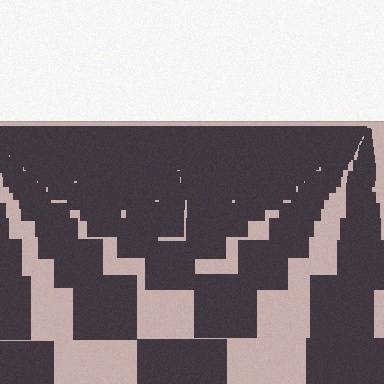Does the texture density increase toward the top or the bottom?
Density increases toward the top.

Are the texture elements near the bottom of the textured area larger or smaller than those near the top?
Larger. Near the bottom, elements are closer to the viewer and appear at a bigger on-screen size.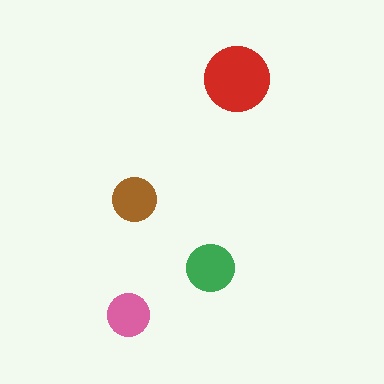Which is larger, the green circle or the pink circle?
The green one.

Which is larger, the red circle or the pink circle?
The red one.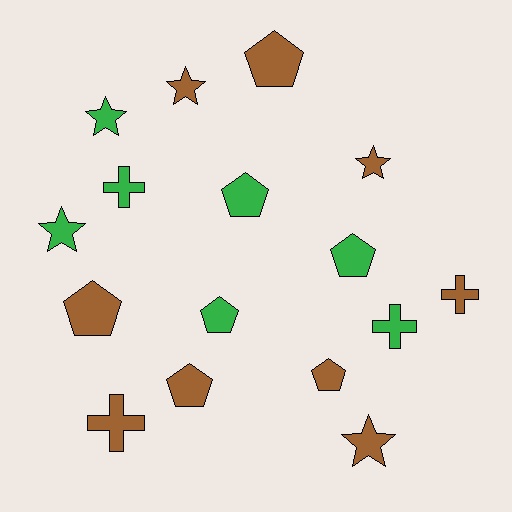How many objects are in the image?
There are 16 objects.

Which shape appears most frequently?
Pentagon, with 7 objects.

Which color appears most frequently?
Brown, with 9 objects.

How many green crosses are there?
There are 2 green crosses.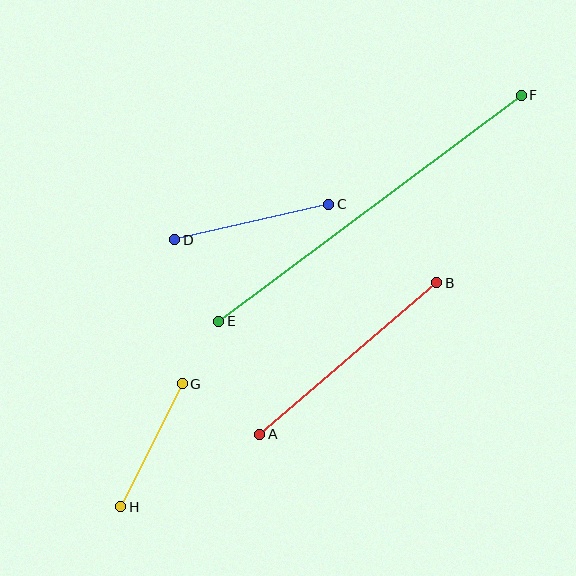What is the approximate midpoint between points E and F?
The midpoint is at approximately (370, 208) pixels.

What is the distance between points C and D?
The distance is approximately 158 pixels.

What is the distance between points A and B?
The distance is approximately 233 pixels.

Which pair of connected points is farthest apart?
Points E and F are farthest apart.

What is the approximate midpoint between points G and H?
The midpoint is at approximately (151, 445) pixels.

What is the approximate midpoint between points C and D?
The midpoint is at approximately (252, 222) pixels.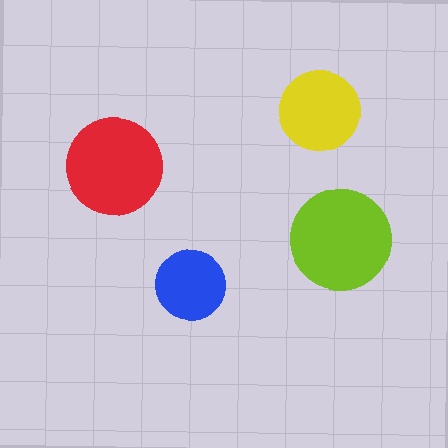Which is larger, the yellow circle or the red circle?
The red one.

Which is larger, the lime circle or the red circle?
The lime one.